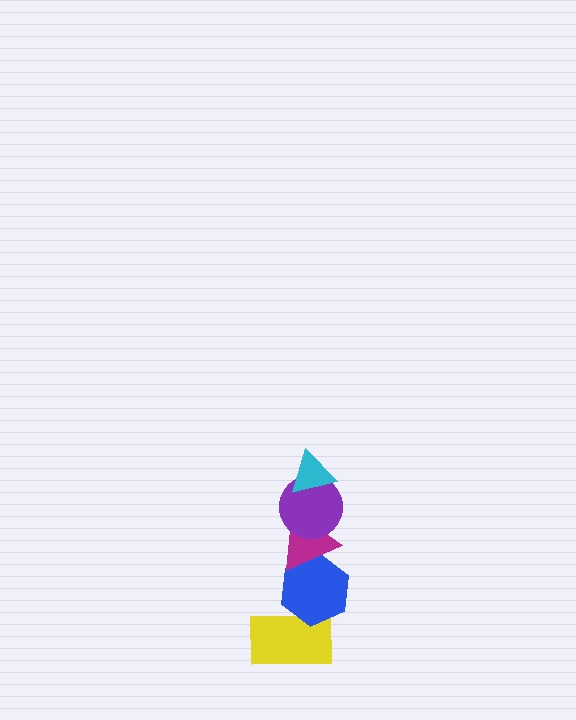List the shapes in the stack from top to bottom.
From top to bottom: the cyan triangle, the purple circle, the magenta triangle, the blue hexagon, the yellow rectangle.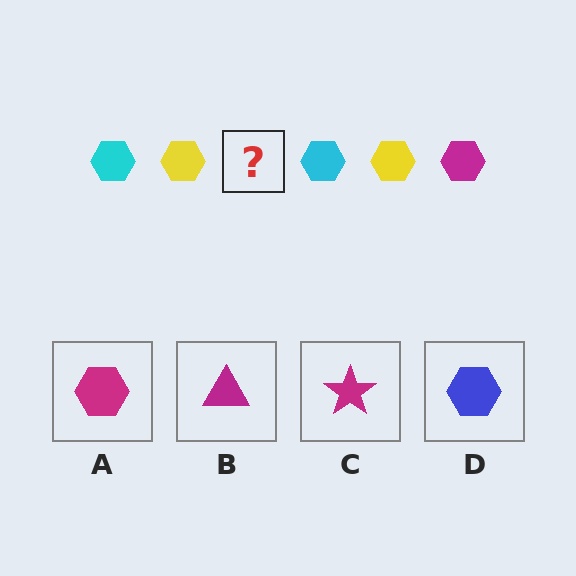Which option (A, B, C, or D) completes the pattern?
A.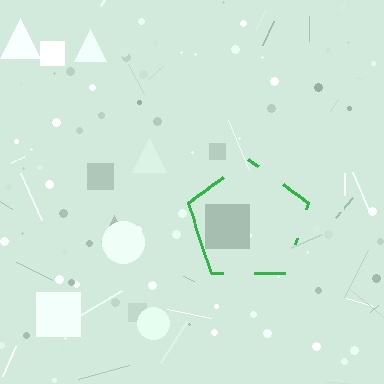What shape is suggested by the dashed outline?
The dashed outline suggests a pentagon.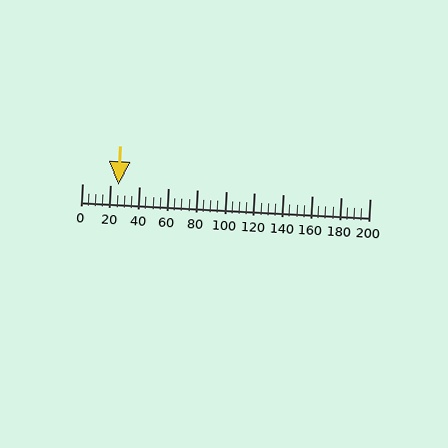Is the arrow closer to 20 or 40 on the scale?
The arrow is closer to 20.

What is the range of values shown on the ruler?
The ruler shows values from 0 to 200.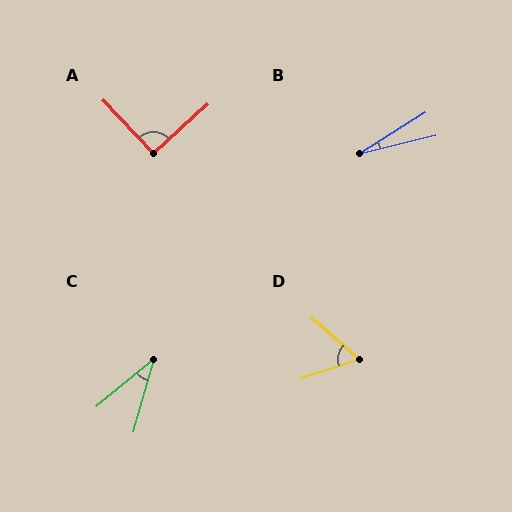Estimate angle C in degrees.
Approximately 34 degrees.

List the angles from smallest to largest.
B (18°), C (34°), D (59°), A (91°).